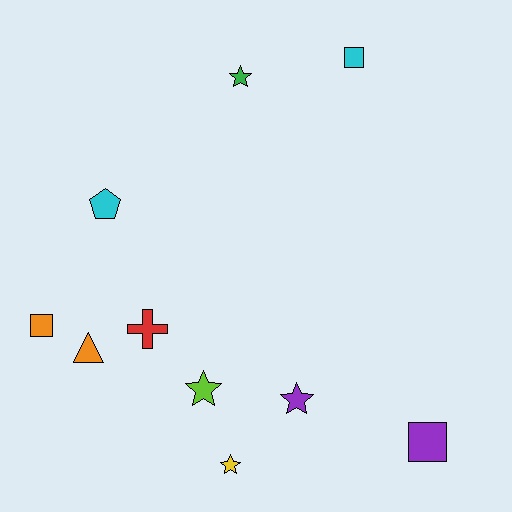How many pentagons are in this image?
There is 1 pentagon.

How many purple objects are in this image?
There are 2 purple objects.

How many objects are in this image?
There are 10 objects.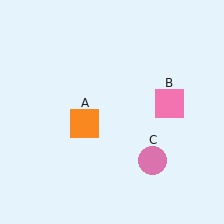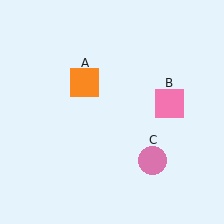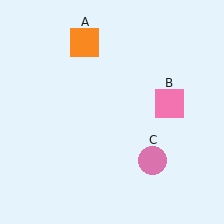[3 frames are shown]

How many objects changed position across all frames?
1 object changed position: orange square (object A).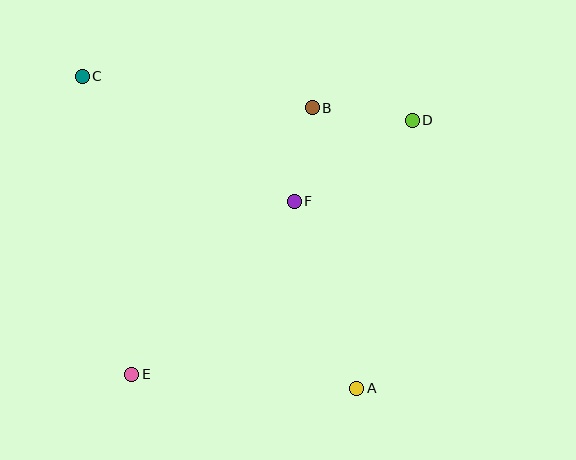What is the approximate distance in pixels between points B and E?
The distance between B and E is approximately 322 pixels.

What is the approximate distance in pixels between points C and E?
The distance between C and E is approximately 302 pixels.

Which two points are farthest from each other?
Points A and C are farthest from each other.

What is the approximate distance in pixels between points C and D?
The distance between C and D is approximately 333 pixels.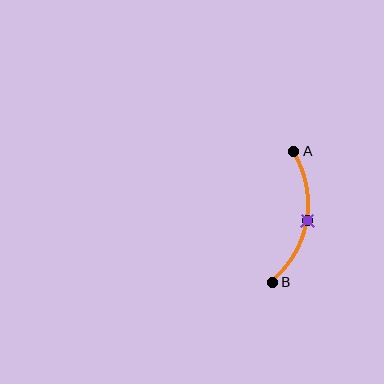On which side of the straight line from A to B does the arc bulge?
The arc bulges to the right of the straight line connecting A and B.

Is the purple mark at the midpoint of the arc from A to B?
Yes. The purple mark lies on the arc at equal arc-length from both A and B — it is the arc midpoint.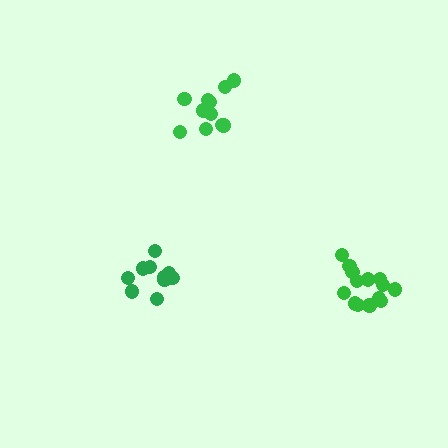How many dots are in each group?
Group 1: 10 dots, Group 2: 11 dots, Group 3: 14 dots (35 total).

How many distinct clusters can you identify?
There are 3 distinct clusters.